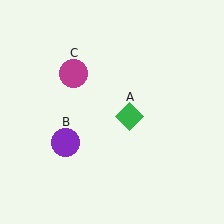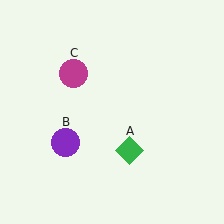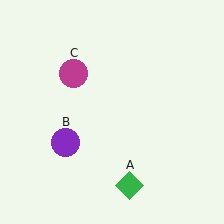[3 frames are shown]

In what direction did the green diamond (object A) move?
The green diamond (object A) moved down.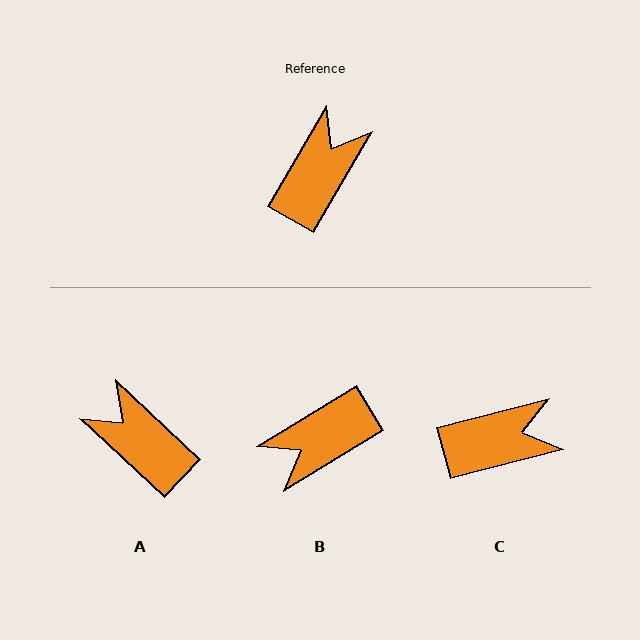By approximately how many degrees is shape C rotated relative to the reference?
Approximately 45 degrees clockwise.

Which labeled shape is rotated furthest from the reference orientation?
B, about 152 degrees away.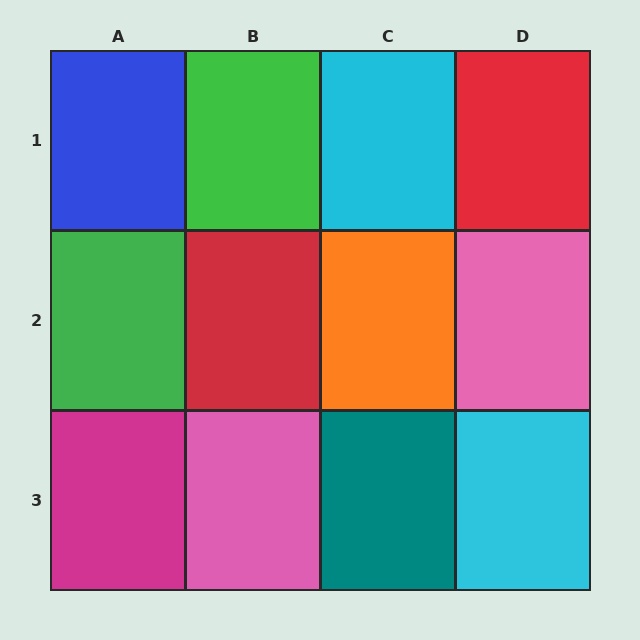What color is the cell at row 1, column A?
Blue.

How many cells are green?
2 cells are green.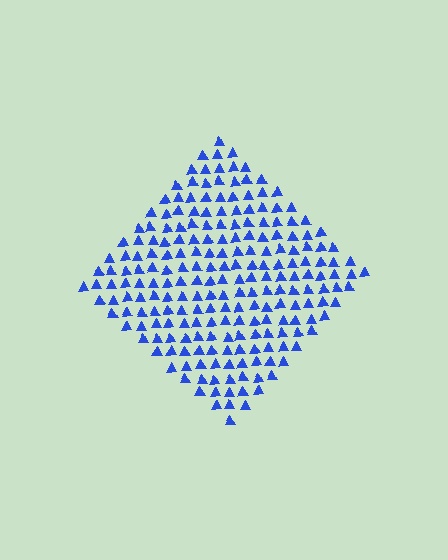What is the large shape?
The large shape is a diamond.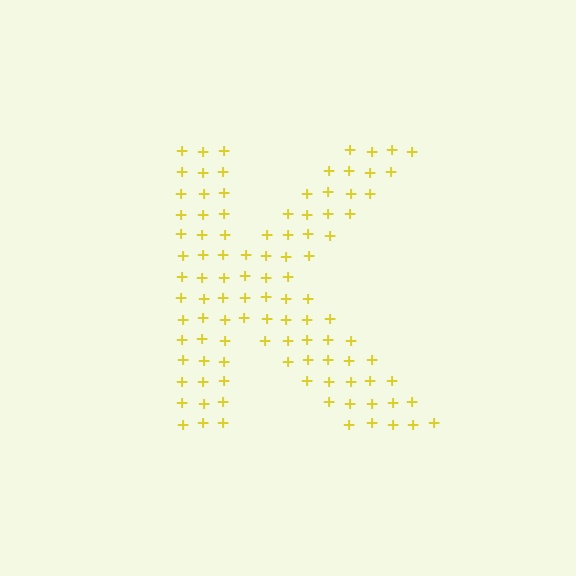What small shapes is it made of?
It is made of small plus signs.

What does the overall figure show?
The overall figure shows the letter K.